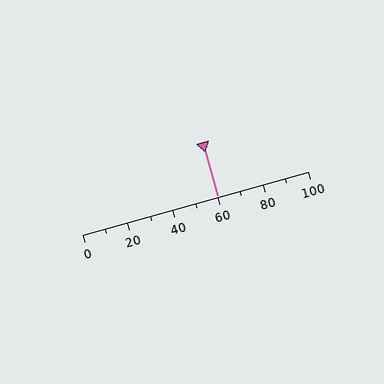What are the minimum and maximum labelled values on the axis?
The axis runs from 0 to 100.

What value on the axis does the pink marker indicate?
The marker indicates approximately 60.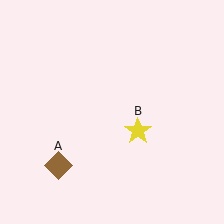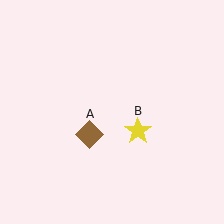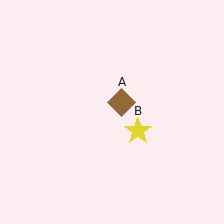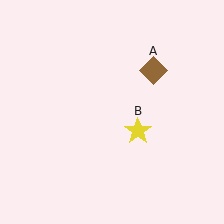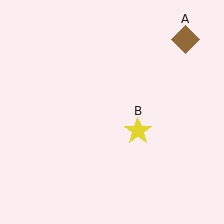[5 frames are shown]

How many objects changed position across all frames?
1 object changed position: brown diamond (object A).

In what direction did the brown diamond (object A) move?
The brown diamond (object A) moved up and to the right.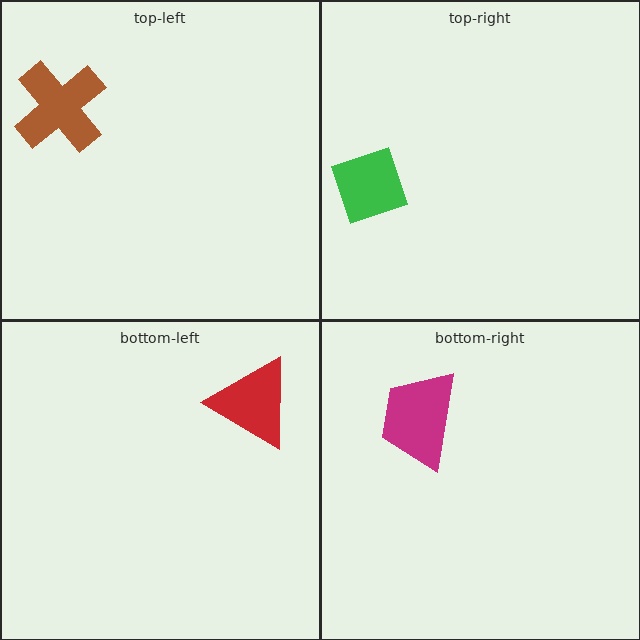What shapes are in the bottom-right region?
The magenta trapezoid.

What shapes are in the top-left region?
The brown cross.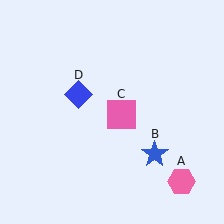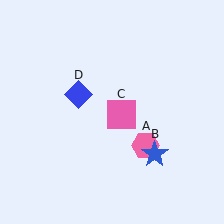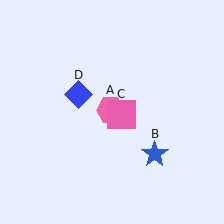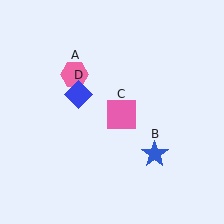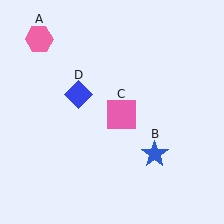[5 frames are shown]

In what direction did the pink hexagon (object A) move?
The pink hexagon (object A) moved up and to the left.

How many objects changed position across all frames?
1 object changed position: pink hexagon (object A).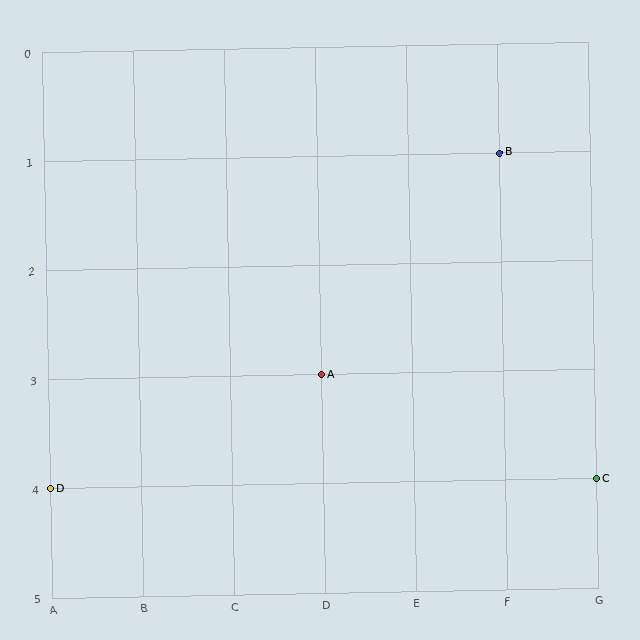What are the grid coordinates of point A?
Point A is at grid coordinates (D, 3).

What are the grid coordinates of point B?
Point B is at grid coordinates (F, 1).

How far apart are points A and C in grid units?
Points A and C are 3 columns and 1 row apart (about 3.2 grid units diagonally).